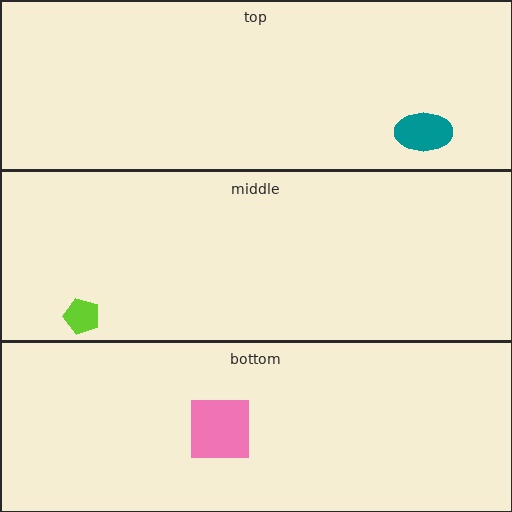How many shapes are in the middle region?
1.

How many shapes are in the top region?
1.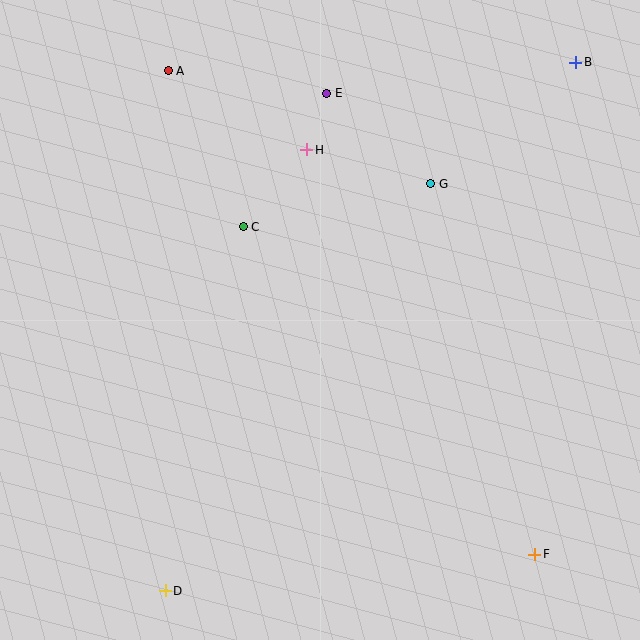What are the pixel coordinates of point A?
Point A is at (168, 71).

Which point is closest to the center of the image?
Point C at (243, 227) is closest to the center.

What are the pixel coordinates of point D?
Point D is at (165, 591).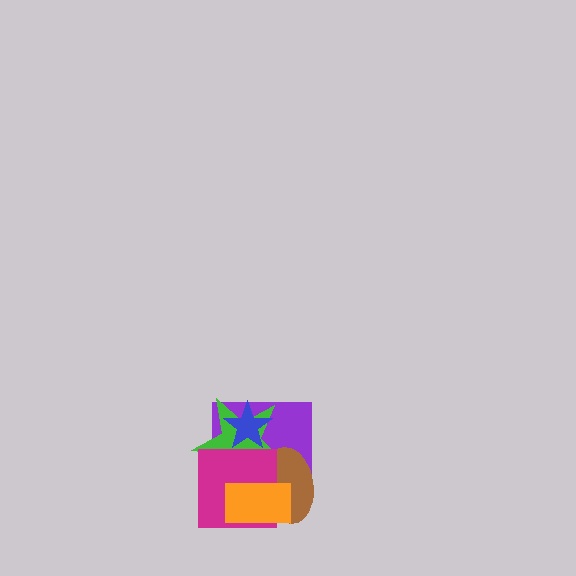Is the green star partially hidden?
Yes, it is partially covered by another shape.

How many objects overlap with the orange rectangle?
4 objects overlap with the orange rectangle.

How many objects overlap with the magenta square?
4 objects overlap with the magenta square.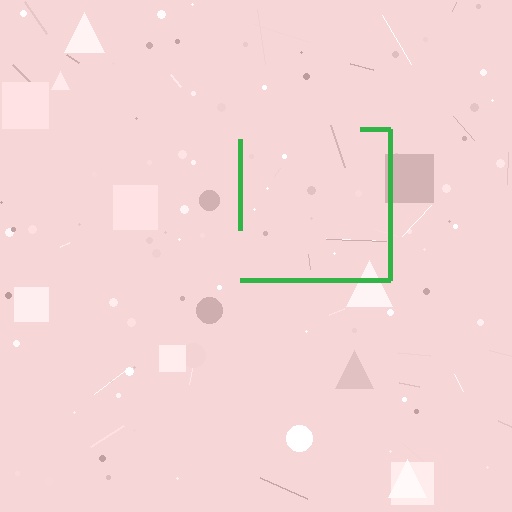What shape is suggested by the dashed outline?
The dashed outline suggests a square.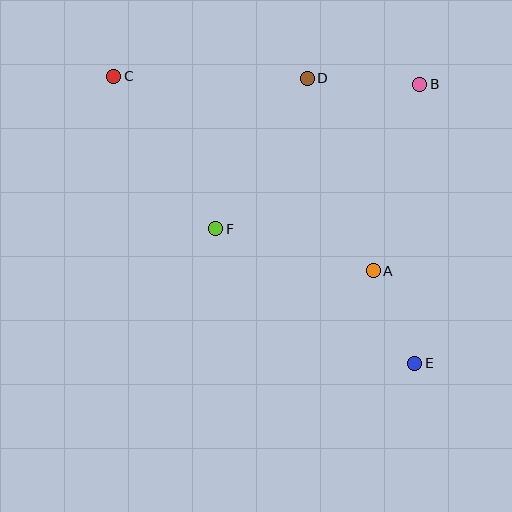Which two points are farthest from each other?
Points C and E are farthest from each other.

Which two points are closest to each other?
Points A and E are closest to each other.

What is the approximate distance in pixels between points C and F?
The distance between C and F is approximately 183 pixels.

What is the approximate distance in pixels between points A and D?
The distance between A and D is approximately 204 pixels.